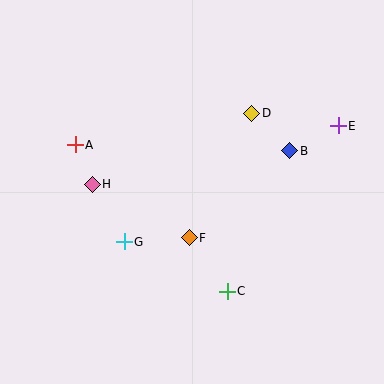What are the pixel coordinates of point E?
Point E is at (338, 126).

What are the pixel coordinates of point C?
Point C is at (227, 291).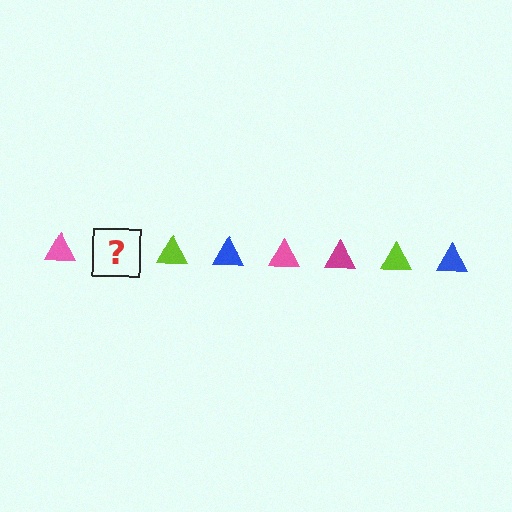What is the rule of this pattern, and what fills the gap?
The rule is that the pattern cycles through pink, magenta, lime, blue triangles. The gap should be filled with a magenta triangle.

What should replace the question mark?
The question mark should be replaced with a magenta triangle.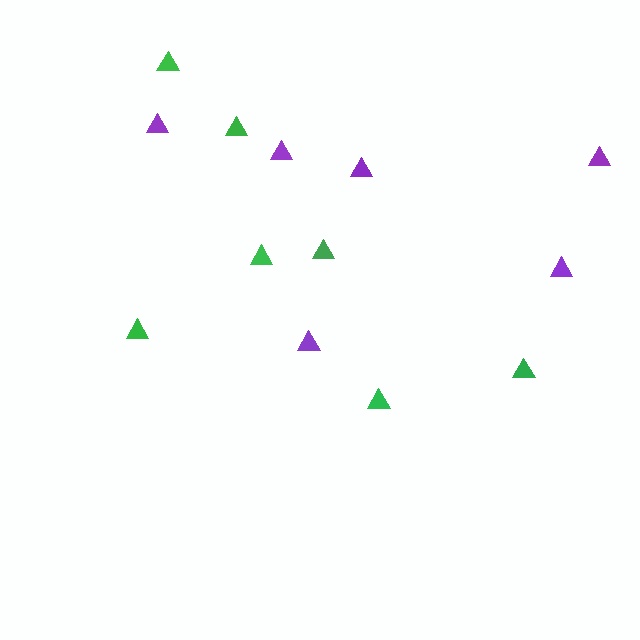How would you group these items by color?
There are 2 groups: one group of purple triangles (6) and one group of green triangles (7).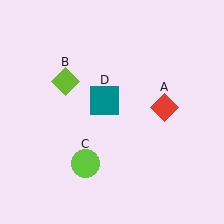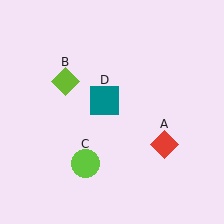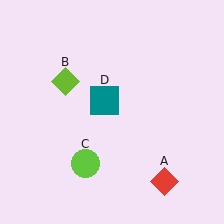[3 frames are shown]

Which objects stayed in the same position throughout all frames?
Lime diamond (object B) and lime circle (object C) and teal square (object D) remained stationary.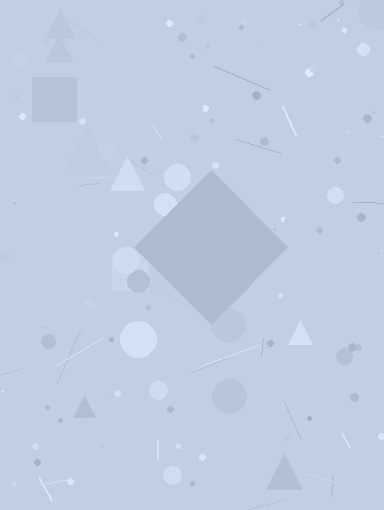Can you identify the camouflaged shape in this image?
The camouflaged shape is a diamond.